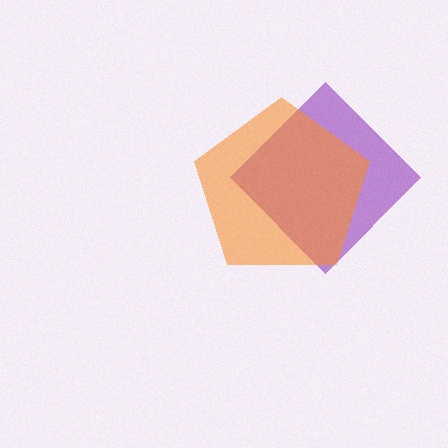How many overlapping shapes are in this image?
There are 2 overlapping shapes in the image.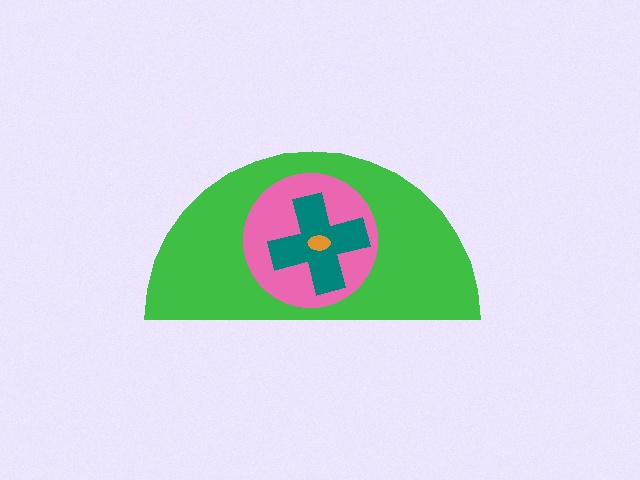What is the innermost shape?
The orange ellipse.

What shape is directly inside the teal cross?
The orange ellipse.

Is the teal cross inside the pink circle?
Yes.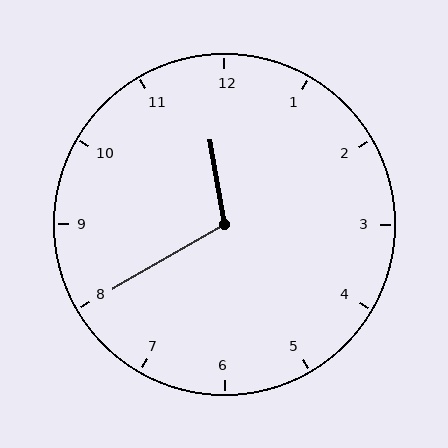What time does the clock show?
11:40.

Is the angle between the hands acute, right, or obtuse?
It is obtuse.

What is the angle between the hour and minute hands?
Approximately 110 degrees.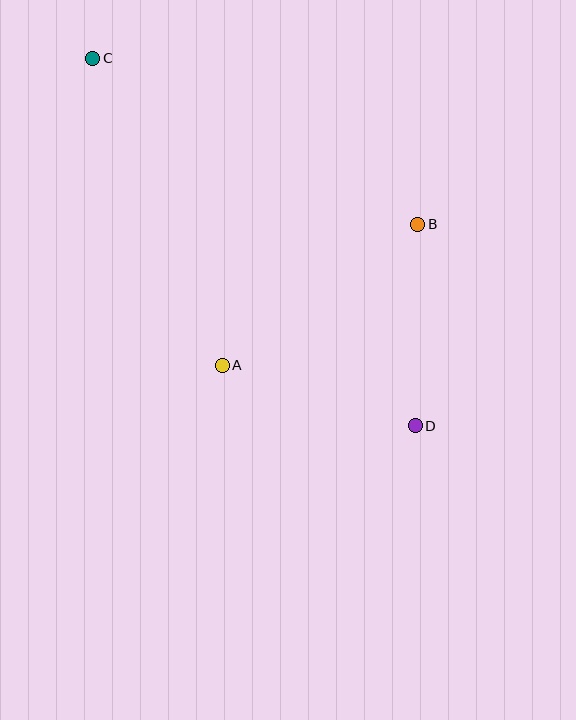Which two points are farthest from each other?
Points C and D are farthest from each other.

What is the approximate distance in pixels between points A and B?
The distance between A and B is approximately 241 pixels.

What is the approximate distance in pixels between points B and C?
The distance between B and C is approximately 365 pixels.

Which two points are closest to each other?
Points B and D are closest to each other.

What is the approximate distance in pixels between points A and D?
The distance between A and D is approximately 202 pixels.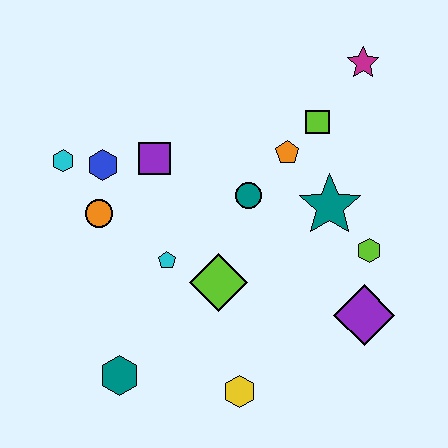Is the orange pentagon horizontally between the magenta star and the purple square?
Yes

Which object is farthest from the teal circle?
The teal hexagon is farthest from the teal circle.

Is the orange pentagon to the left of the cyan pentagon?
No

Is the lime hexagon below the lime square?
Yes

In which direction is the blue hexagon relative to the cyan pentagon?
The blue hexagon is above the cyan pentagon.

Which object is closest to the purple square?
The blue hexagon is closest to the purple square.